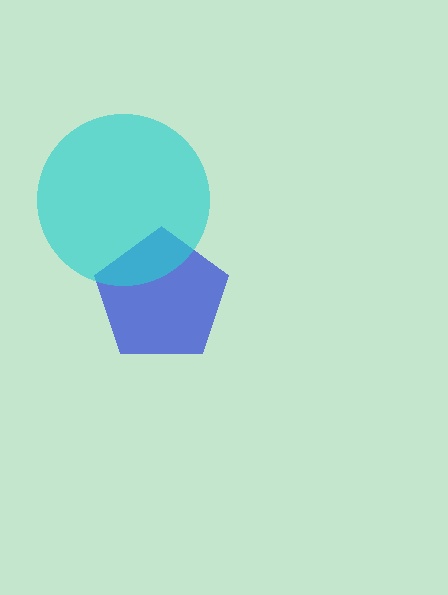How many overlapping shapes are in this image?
There are 2 overlapping shapes in the image.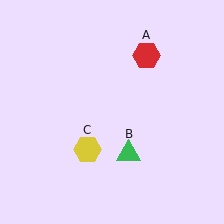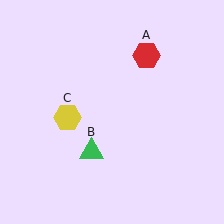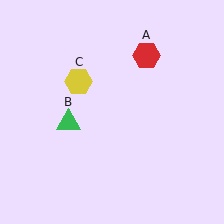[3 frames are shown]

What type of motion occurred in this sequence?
The green triangle (object B), yellow hexagon (object C) rotated clockwise around the center of the scene.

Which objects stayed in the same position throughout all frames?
Red hexagon (object A) remained stationary.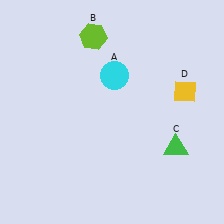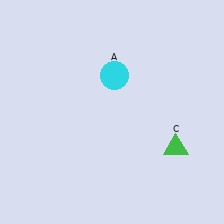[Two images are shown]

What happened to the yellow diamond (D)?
The yellow diamond (D) was removed in Image 2. It was in the top-right area of Image 1.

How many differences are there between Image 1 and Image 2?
There are 2 differences between the two images.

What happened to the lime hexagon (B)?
The lime hexagon (B) was removed in Image 2. It was in the top-left area of Image 1.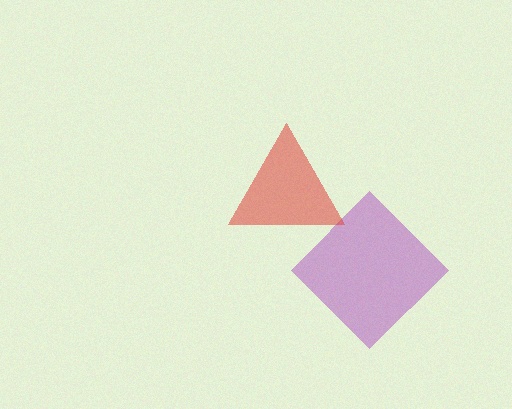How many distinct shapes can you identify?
There are 2 distinct shapes: a purple diamond, a red triangle.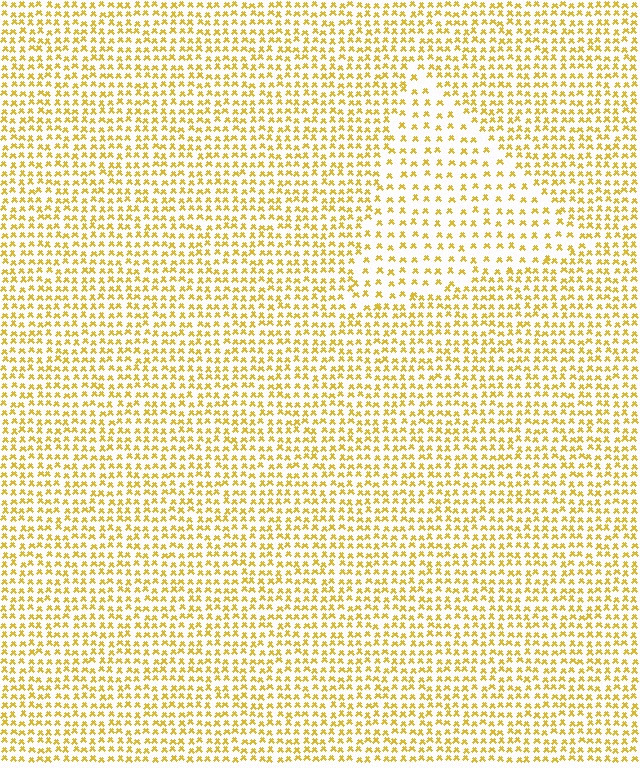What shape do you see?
I see a triangle.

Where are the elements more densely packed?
The elements are more densely packed outside the triangle boundary.